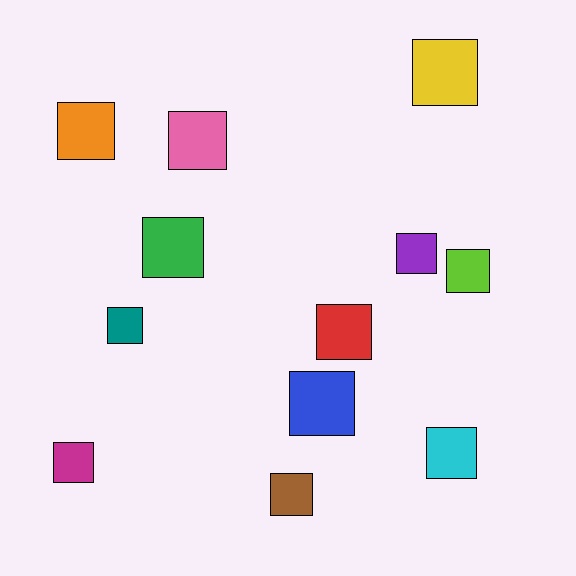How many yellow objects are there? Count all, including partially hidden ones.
There is 1 yellow object.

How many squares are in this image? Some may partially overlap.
There are 12 squares.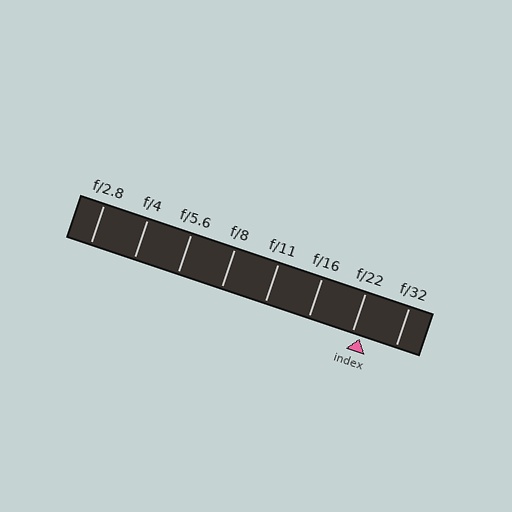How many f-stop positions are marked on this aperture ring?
There are 8 f-stop positions marked.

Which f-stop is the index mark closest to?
The index mark is closest to f/22.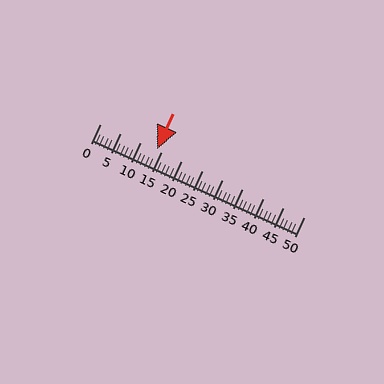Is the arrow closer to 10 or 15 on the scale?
The arrow is closer to 15.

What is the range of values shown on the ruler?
The ruler shows values from 0 to 50.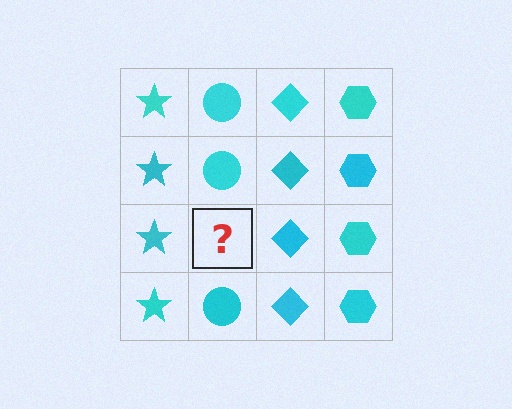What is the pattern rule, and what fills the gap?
The rule is that each column has a consistent shape. The gap should be filled with a cyan circle.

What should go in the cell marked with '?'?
The missing cell should contain a cyan circle.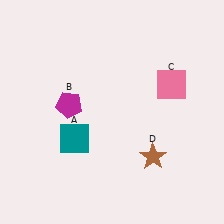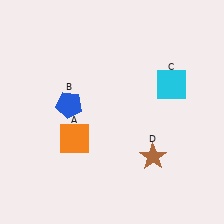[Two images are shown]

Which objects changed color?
A changed from teal to orange. B changed from magenta to blue. C changed from pink to cyan.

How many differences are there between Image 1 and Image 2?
There are 3 differences between the two images.